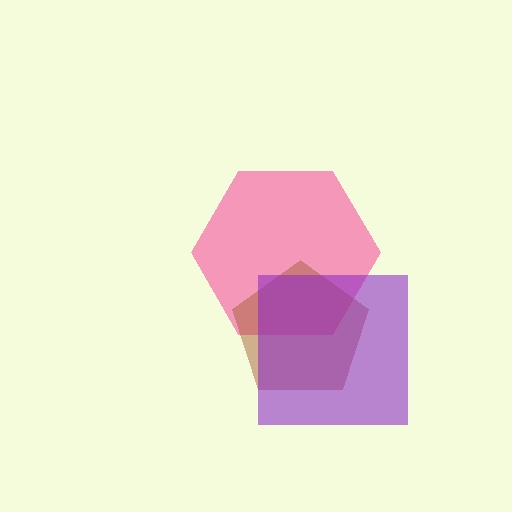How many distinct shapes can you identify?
There are 3 distinct shapes: a pink hexagon, a brown pentagon, a purple square.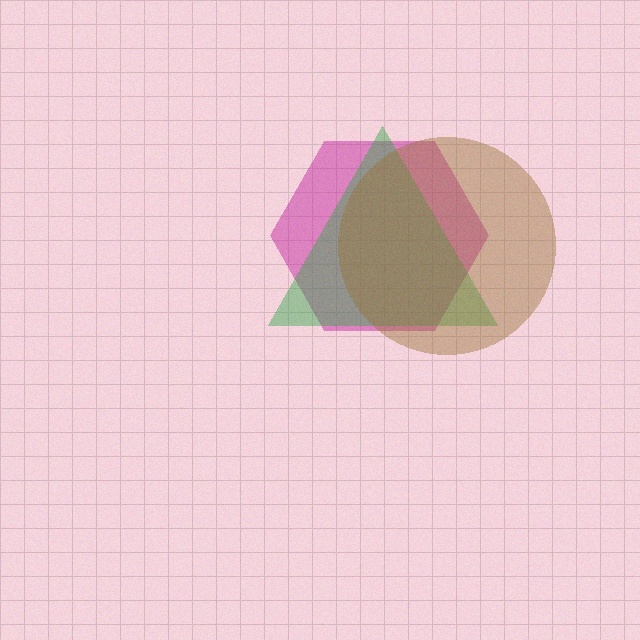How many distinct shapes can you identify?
There are 3 distinct shapes: a magenta hexagon, a green triangle, a brown circle.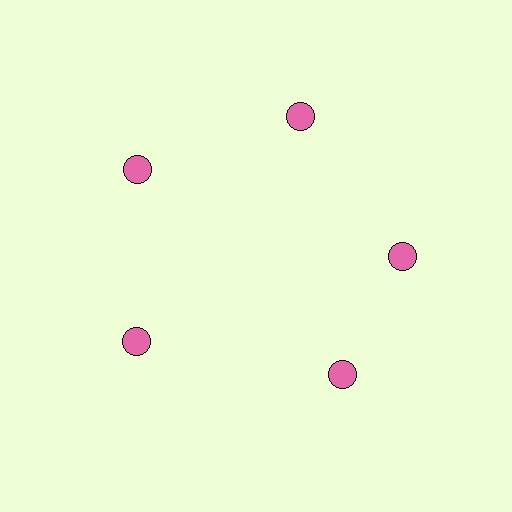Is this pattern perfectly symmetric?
No. The 5 pink circles are arranged in a ring, but one element near the 5 o'clock position is rotated out of alignment along the ring, breaking the 5-fold rotational symmetry.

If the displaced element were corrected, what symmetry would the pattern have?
It would have 5-fold rotational symmetry — the pattern would map onto itself every 72 degrees.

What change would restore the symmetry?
The symmetry would be restored by rotating it back into even spacing with its neighbors so that all 5 circles sit at equal angles and equal distance from the center.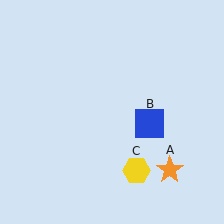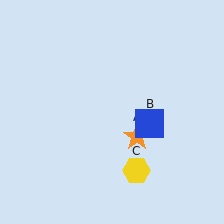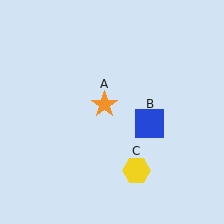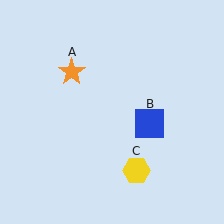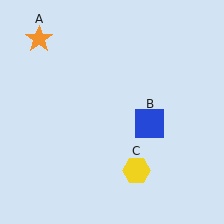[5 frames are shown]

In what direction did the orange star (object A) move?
The orange star (object A) moved up and to the left.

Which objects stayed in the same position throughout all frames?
Blue square (object B) and yellow hexagon (object C) remained stationary.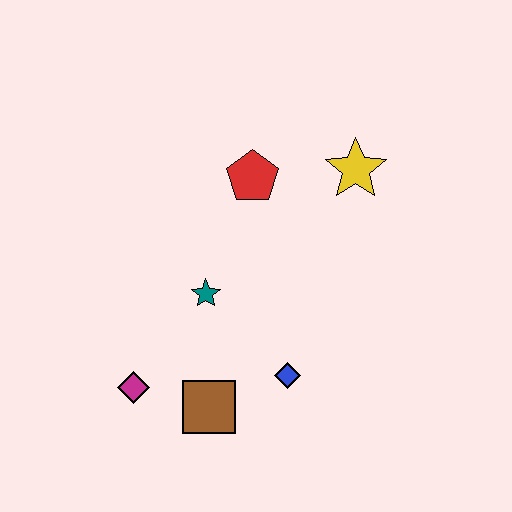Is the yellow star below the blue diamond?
No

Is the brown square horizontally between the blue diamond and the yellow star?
No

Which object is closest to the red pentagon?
The yellow star is closest to the red pentagon.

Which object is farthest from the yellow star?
The magenta diamond is farthest from the yellow star.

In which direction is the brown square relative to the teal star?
The brown square is below the teal star.